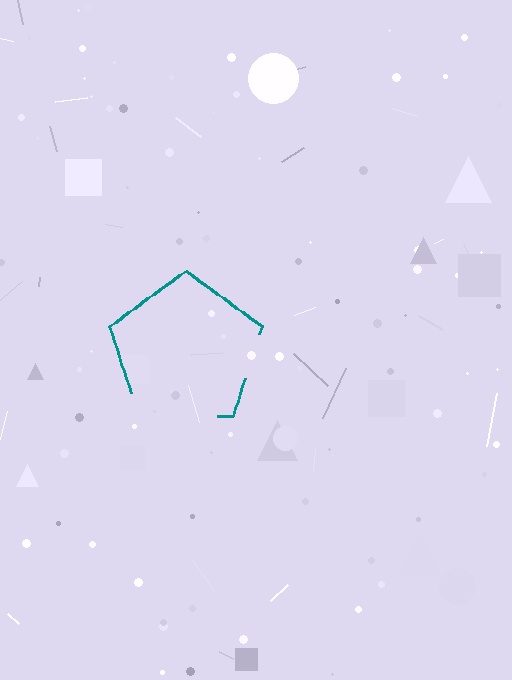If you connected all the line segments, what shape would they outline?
They would outline a pentagon.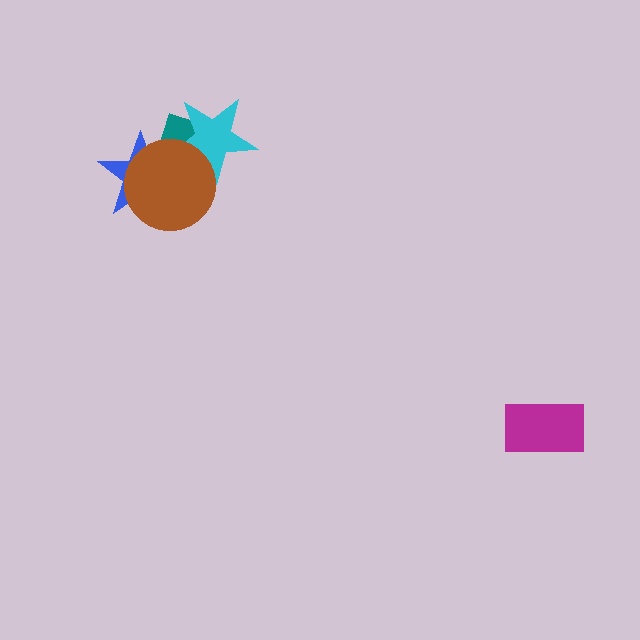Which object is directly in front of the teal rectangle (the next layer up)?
The blue star is directly in front of the teal rectangle.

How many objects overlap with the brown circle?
3 objects overlap with the brown circle.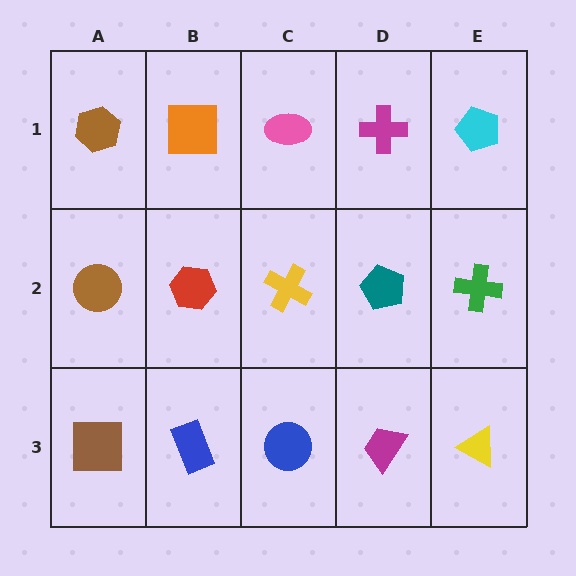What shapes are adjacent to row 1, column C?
A yellow cross (row 2, column C), an orange square (row 1, column B), a magenta cross (row 1, column D).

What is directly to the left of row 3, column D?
A blue circle.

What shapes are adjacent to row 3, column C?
A yellow cross (row 2, column C), a blue rectangle (row 3, column B), a magenta trapezoid (row 3, column D).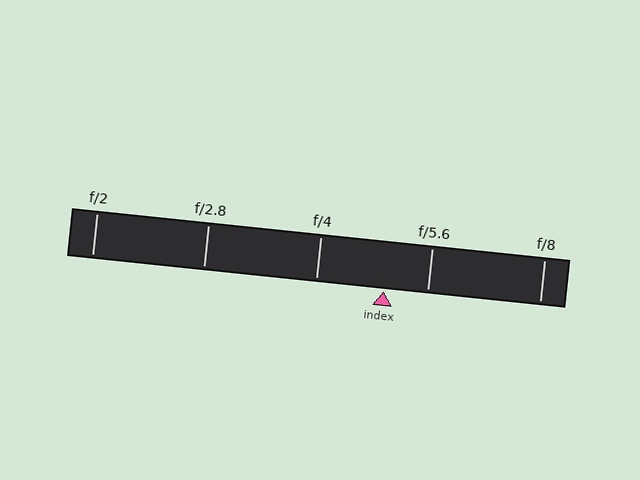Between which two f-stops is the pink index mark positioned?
The index mark is between f/4 and f/5.6.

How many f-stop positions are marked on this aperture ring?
There are 5 f-stop positions marked.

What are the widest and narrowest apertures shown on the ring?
The widest aperture shown is f/2 and the narrowest is f/8.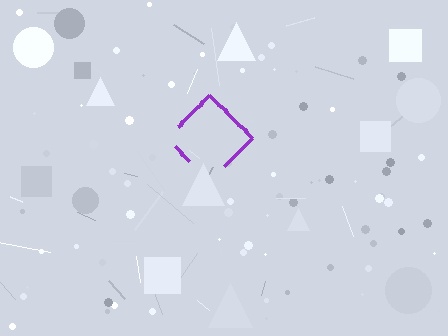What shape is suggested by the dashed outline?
The dashed outline suggests a diamond.